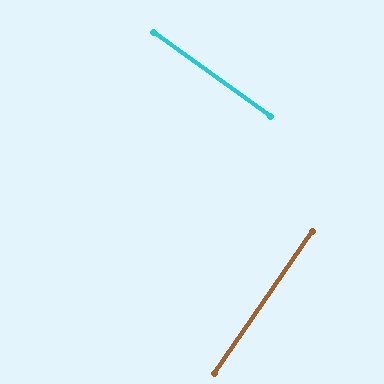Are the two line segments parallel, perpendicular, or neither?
Perpendicular — they meet at approximately 89°.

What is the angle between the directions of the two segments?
Approximately 89 degrees.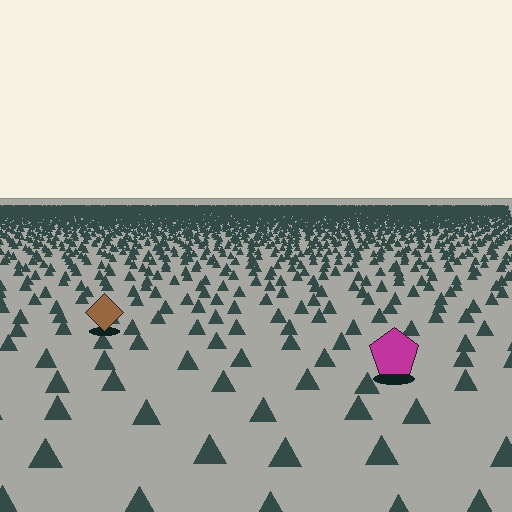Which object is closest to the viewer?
The magenta pentagon is closest. The texture marks near it are larger and more spread out.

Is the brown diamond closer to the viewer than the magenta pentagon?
No. The magenta pentagon is closer — you can tell from the texture gradient: the ground texture is coarser near it.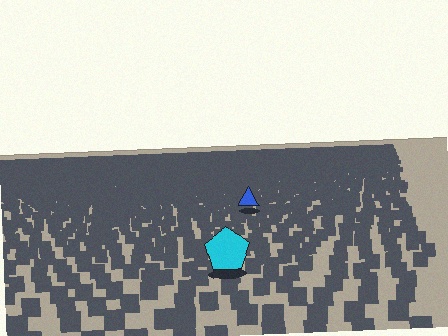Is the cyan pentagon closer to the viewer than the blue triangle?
Yes. The cyan pentagon is closer — you can tell from the texture gradient: the ground texture is coarser near it.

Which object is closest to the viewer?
The cyan pentagon is closest. The texture marks near it are larger and more spread out.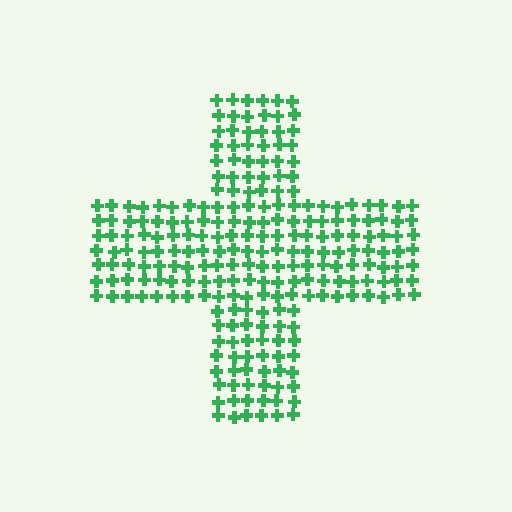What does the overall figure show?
The overall figure shows a cross.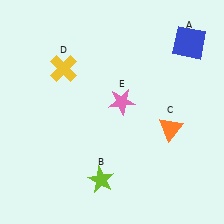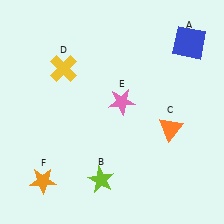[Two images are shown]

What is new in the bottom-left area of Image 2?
An orange star (F) was added in the bottom-left area of Image 2.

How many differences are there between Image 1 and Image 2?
There is 1 difference between the two images.